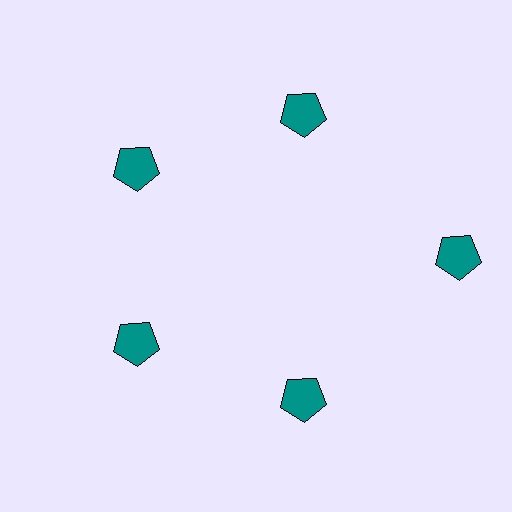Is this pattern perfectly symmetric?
No. The 5 teal pentagons are arranged in a ring, but one element near the 3 o'clock position is pushed outward from the center, breaking the 5-fold rotational symmetry.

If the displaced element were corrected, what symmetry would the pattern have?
It would have 5-fold rotational symmetry — the pattern would map onto itself every 72 degrees.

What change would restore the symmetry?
The symmetry would be restored by moving it inward, back onto the ring so that all 5 pentagons sit at equal angles and equal distance from the center.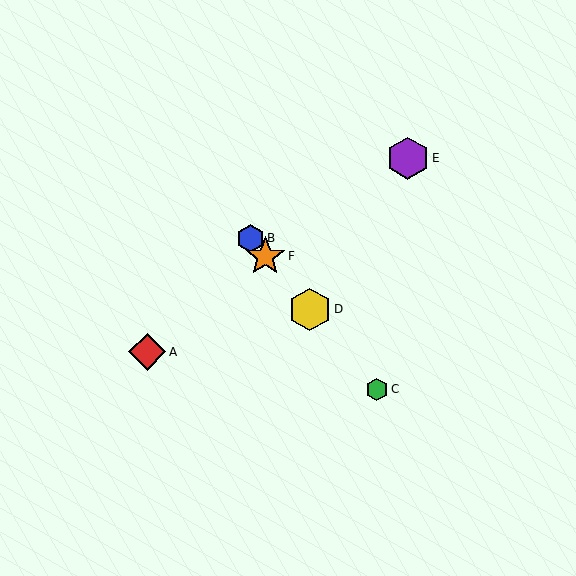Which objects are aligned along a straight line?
Objects B, C, D, F are aligned along a straight line.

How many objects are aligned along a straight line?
4 objects (B, C, D, F) are aligned along a straight line.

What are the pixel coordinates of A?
Object A is at (147, 352).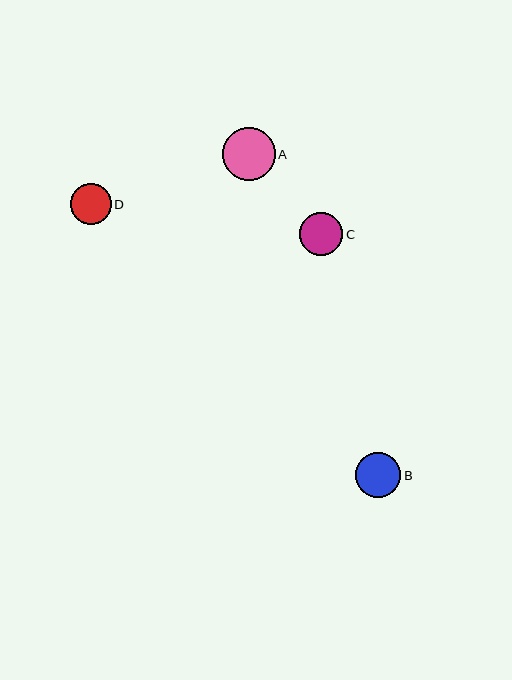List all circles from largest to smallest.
From largest to smallest: A, B, C, D.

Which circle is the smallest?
Circle D is the smallest with a size of approximately 41 pixels.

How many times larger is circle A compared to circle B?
Circle A is approximately 1.2 times the size of circle B.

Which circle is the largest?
Circle A is the largest with a size of approximately 53 pixels.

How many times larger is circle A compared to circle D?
Circle A is approximately 1.3 times the size of circle D.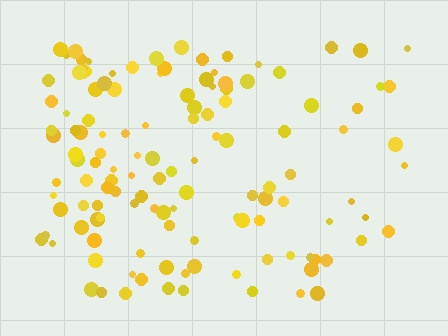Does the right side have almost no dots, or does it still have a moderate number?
Still a moderate number, just noticeably fewer than the left.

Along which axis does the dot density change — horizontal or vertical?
Horizontal.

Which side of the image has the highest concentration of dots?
The left.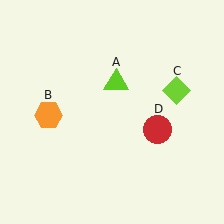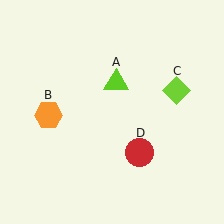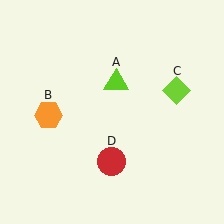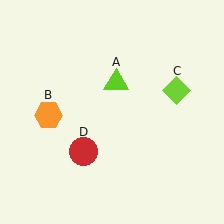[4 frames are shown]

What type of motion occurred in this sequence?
The red circle (object D) rotated clockwise around the center of the scene.